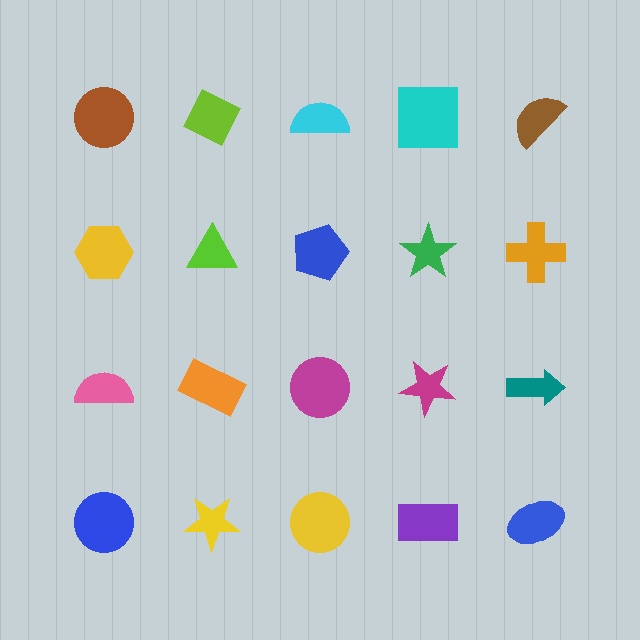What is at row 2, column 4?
A green star.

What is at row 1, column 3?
A cyan semicircle.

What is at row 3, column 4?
A magenta star.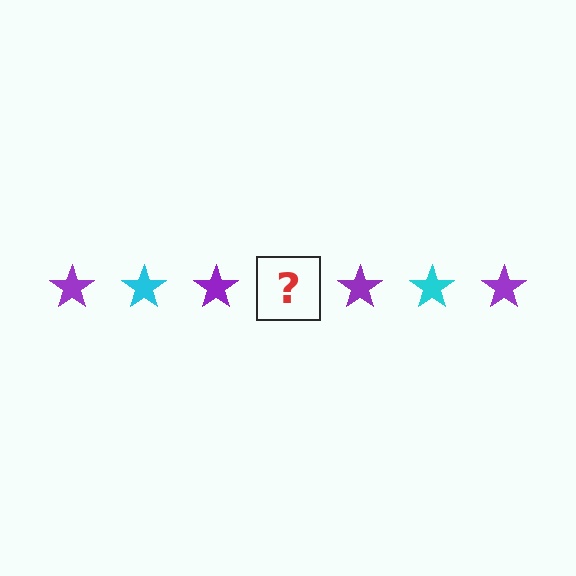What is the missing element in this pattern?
The missing element is a cyan star.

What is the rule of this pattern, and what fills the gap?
The rule is that the pattern cycles through purple, cyan stars. The gap should be filled with a cyan star.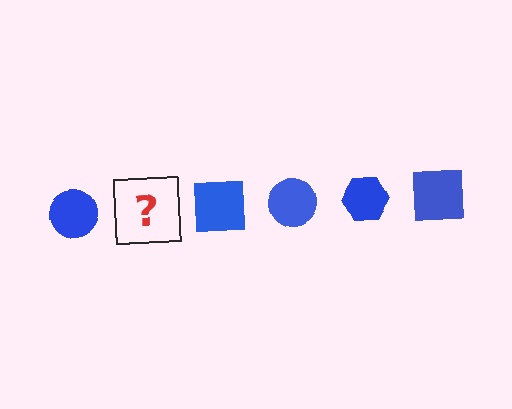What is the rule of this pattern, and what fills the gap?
The rule is that the pattern cycles through circle, hexagon, square shapes in blue. The gap should be filled with a blue hexagon.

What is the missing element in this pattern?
The missing element is a blue hexagon.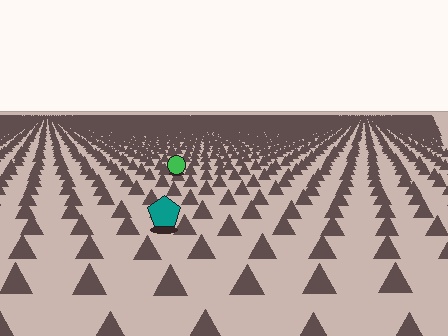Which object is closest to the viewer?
The teal pentagon is closest. The texture marks near it are larger and more spread out.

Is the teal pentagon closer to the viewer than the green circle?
Yes. The teal pentagon is closer — you can tell from the texture gradient: the ground texture is coarser near it.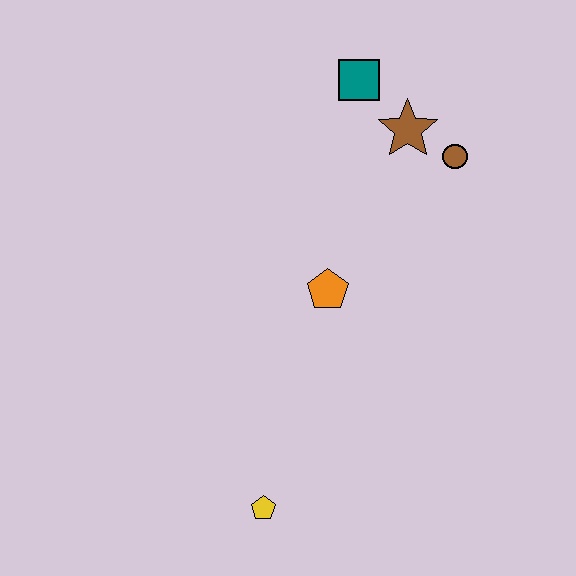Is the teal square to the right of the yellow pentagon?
Yes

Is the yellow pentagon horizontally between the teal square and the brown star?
No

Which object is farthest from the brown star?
The yellow pentagon is farthest from the brown star.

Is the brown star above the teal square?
No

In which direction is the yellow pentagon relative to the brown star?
The yellow pentagon is below the brown star.